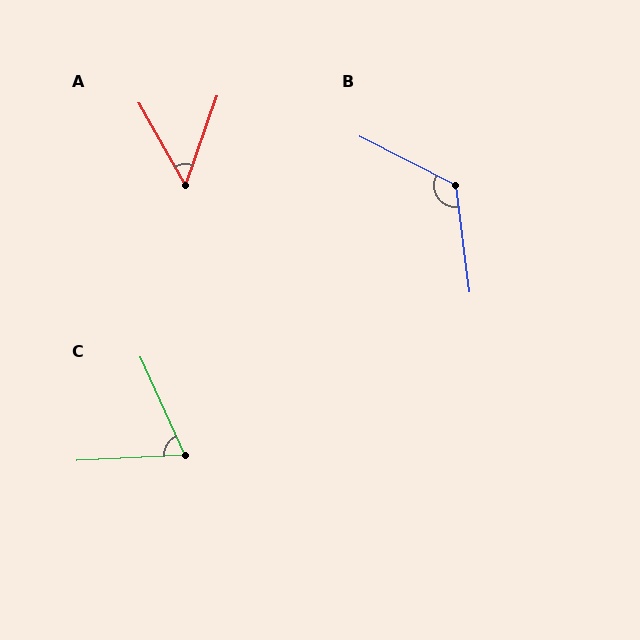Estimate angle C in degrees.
Approximately 69 degrees.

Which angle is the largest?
B, at approximately 124 degrees.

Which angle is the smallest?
A, at approximately 49 degrees.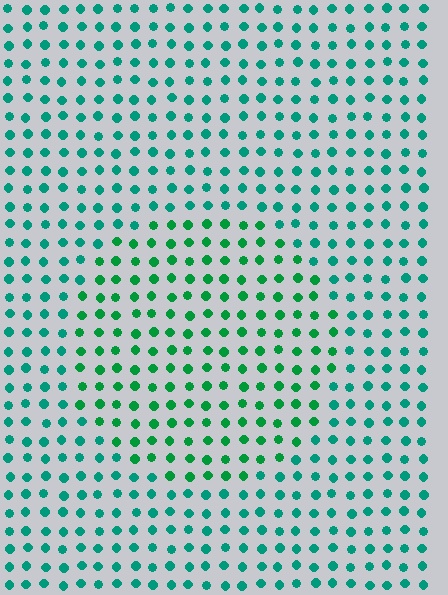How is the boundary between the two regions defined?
The boundary is defined purely by a slight shift in hue (about 27 degrees). Spacing, size, and orientation are identical on both sides.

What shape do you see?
I see a circle.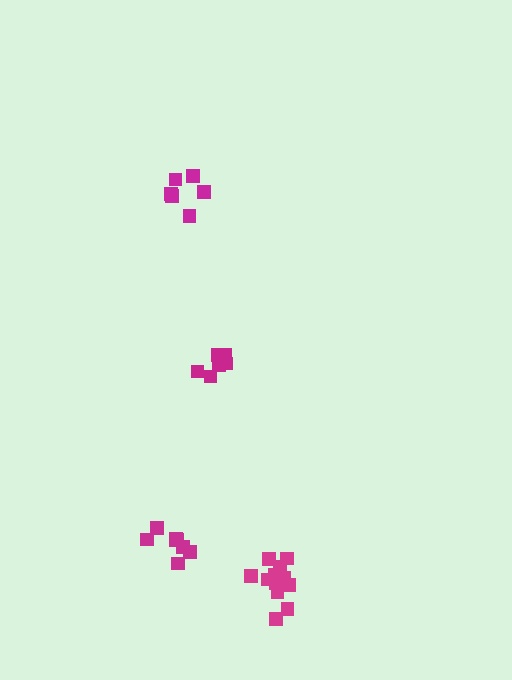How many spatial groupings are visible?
There are 4 spatial groupings.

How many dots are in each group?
Group 1: 12 dots, Group 2: 8 dots, Group 3: 6 dots, Group 4: 6 dots (32 total).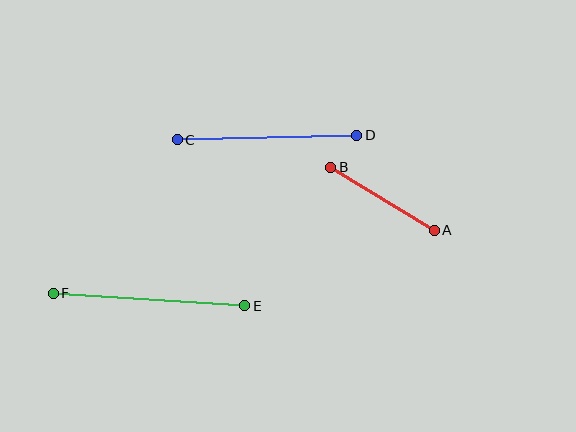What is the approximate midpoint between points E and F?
The midpoint is at approximately (149, 300) pixels.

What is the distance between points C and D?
The distance is approximately 180 pixels.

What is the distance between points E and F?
The distance is approximately 192 pixels.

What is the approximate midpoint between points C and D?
The midpoint is at approximately (267, 138) pixels.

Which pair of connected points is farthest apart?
Points E and F are farthest apart.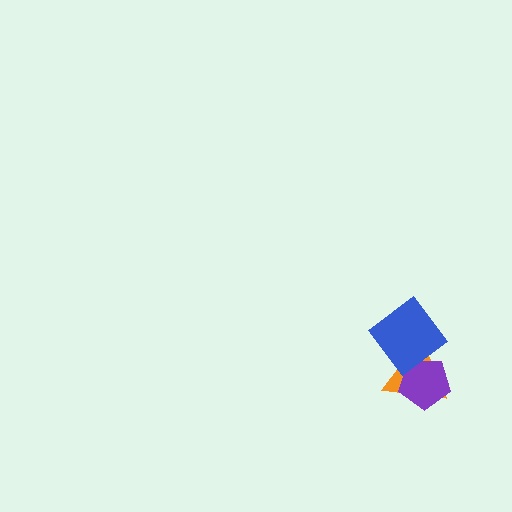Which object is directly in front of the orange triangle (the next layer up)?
The purple pentagon is directly in front of the orange triangle.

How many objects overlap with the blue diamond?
2 objects overlap with the blue diamond.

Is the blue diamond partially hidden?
No, no other shape covers it.